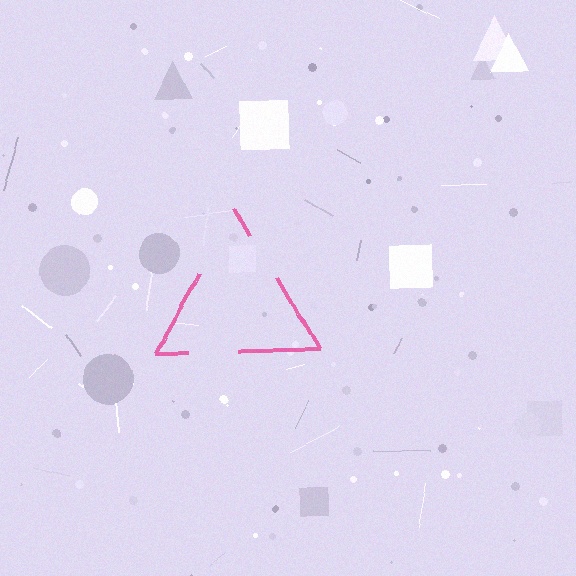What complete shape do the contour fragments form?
The contour fragments form a triangle.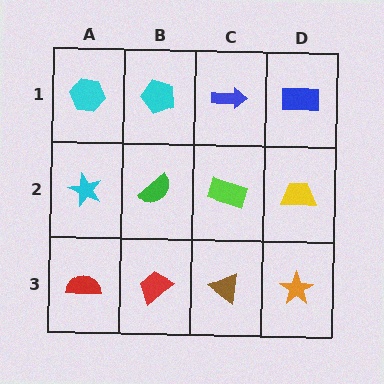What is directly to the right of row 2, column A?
A green semicircle.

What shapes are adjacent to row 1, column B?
A green semicircle (row 2, column B), a cyan hexagon (row 1, column A), a blue arrow (row 1, column C).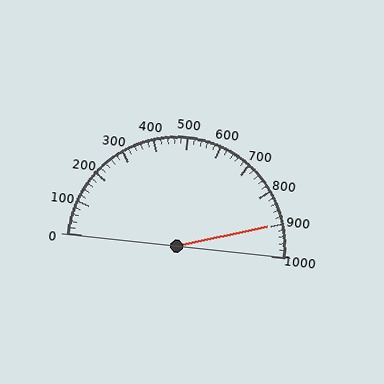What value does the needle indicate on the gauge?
The needle indicates approximately 900.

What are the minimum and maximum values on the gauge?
The gauge ranges from 0 to 1000.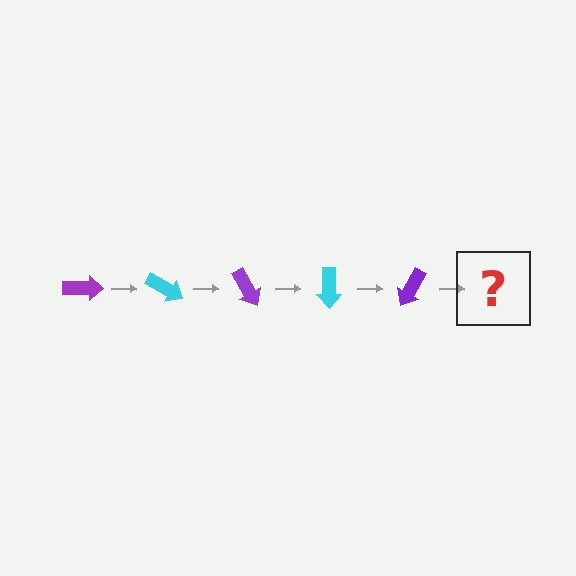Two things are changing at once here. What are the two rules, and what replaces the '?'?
The two rules are that it rotates 30 degrees each step and the color cycles through purple and cyan. The '?' should be a cyan arrow, rotated 150 degrees from the start.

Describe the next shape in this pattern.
It should be a cyan arrow, rotated 150 degrees from the start.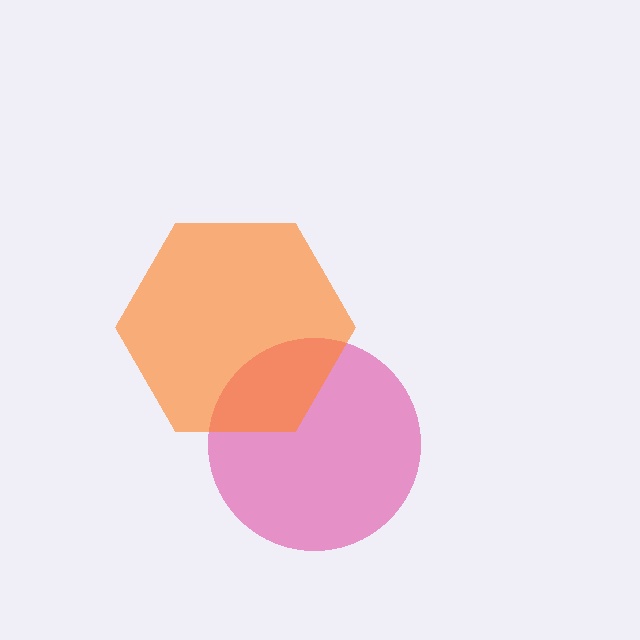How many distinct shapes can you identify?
There are 2 distinct shapes: a pink circle, an orange hexagon.